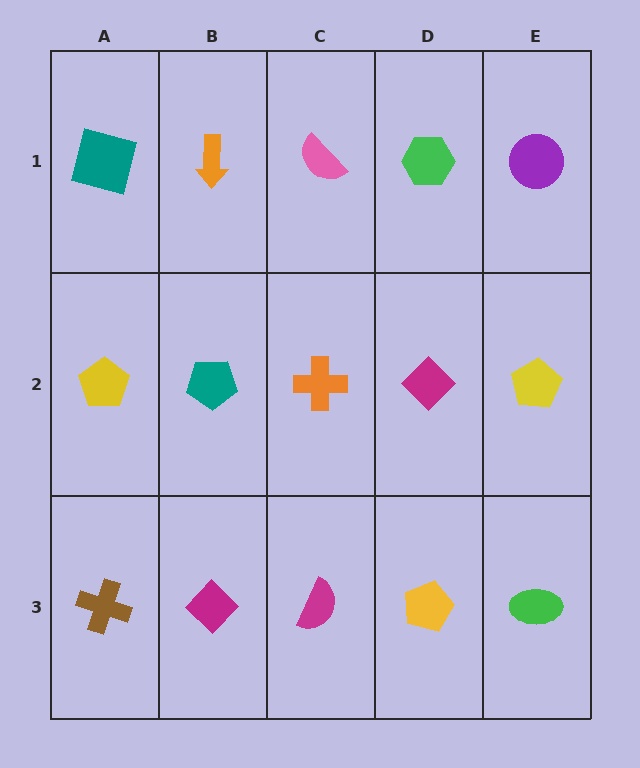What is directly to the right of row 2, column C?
A magenta diamond.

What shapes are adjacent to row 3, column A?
A yellow pentagon (row 2, column A), a magenta diamond (row 3, column B).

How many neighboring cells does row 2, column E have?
3.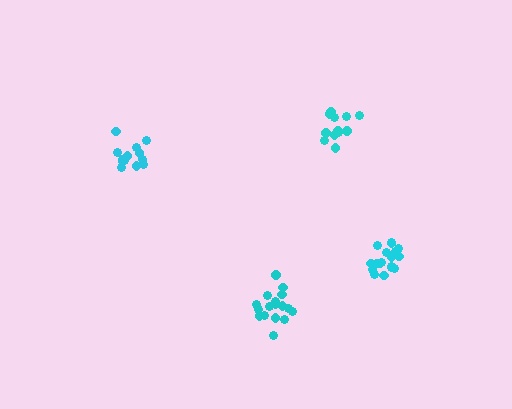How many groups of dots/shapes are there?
There are 4 groups.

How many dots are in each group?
Group 1: 18 dots, Group 2: 12 dots, Group 3: 17 dots, Group 4: 13 dots (60 total).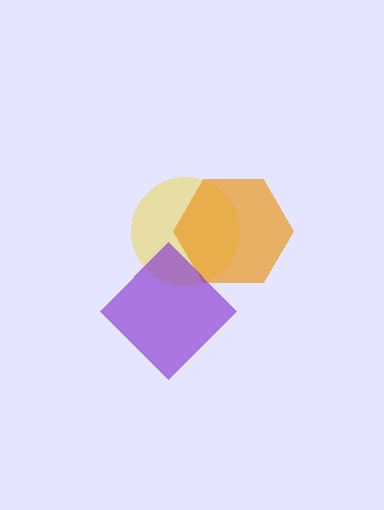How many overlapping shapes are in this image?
There are 3 overlapping shapes in the image.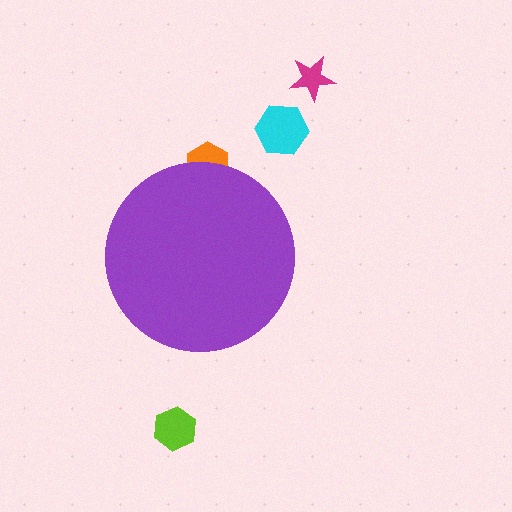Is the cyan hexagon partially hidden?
No, the cyan hexagon is fully visible.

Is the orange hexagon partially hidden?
Yes, the orange hexagon is partially hidden behind the purple circle.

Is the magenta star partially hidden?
No, the magenta star is fully visible.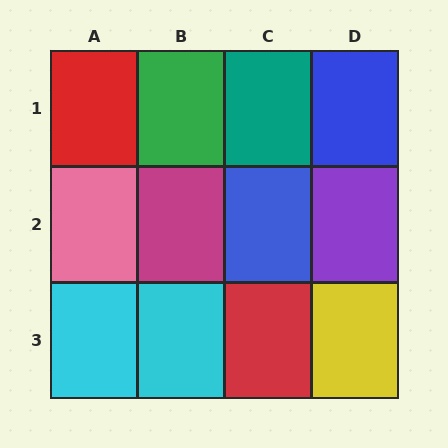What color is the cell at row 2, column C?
Blue.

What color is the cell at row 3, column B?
Cyan.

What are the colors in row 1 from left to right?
Red, green, teal, blue.